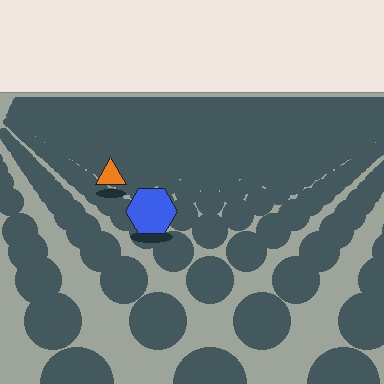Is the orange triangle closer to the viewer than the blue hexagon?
No. The blue hexagon is closer — you can tell from the texture gradient: the ground texture is coarser near it.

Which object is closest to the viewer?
The blue hexagon is closest. The texture marks near it are larger and more spread out.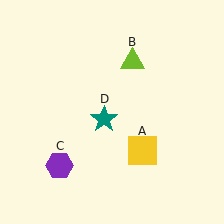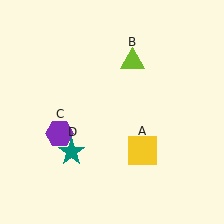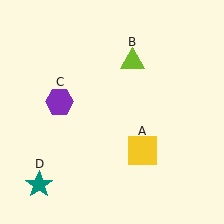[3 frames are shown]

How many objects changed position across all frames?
2 objects changed position: purple hexagon (object C), teal star (object D).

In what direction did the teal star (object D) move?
The teal star (object D) moved down and to the left.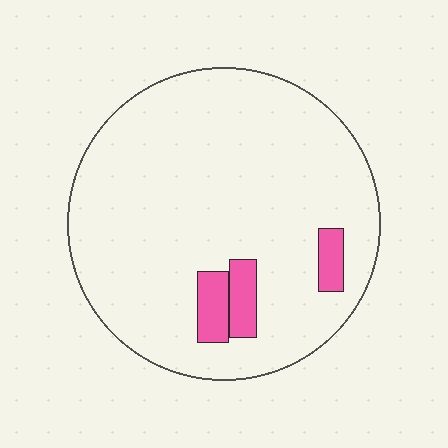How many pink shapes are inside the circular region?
3.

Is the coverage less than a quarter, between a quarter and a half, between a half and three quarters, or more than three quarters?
Less than a quarter.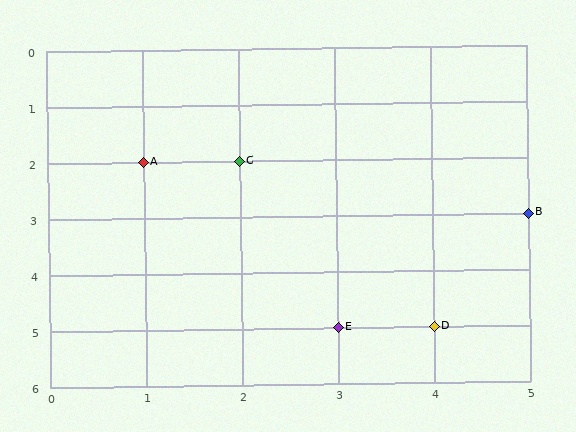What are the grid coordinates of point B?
Point B is at grid coordinates (5, 3).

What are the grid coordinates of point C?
Point C is at grid coordinates (2, 2).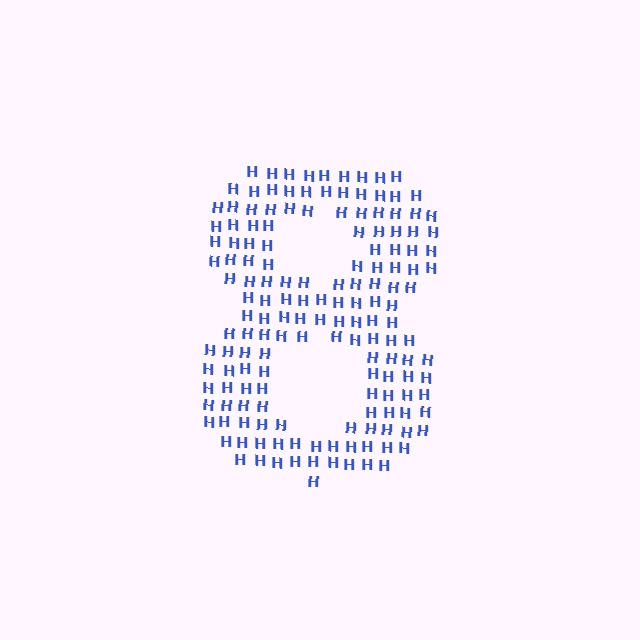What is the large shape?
The large shape is the digit 8.